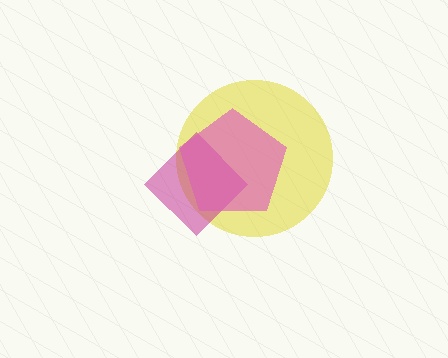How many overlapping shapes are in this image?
There are 3 overlapping shapes in the image.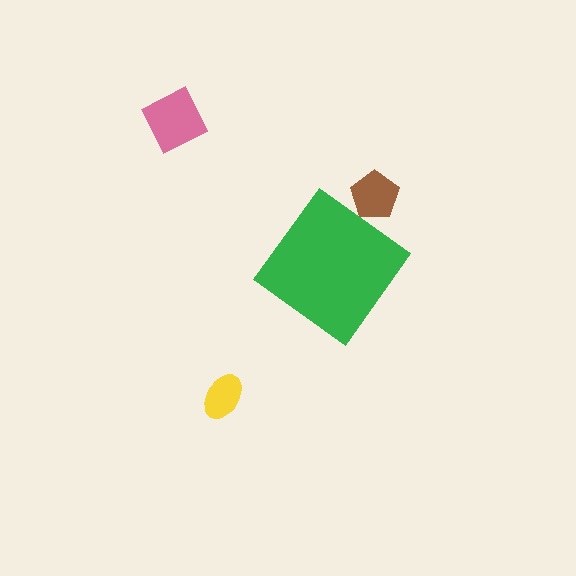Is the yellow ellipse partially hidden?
No, the yellow ellipse is fully visible.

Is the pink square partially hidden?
No, the pink square is fully visible.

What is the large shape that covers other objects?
A green diamond.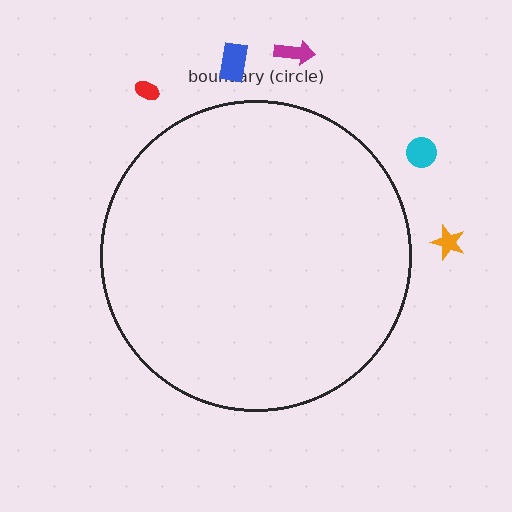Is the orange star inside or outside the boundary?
Outside.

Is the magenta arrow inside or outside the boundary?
Outside.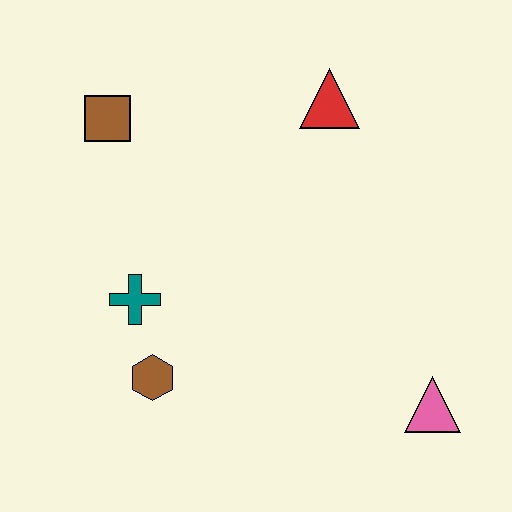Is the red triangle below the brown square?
No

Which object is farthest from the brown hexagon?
The red triangle is farthest from the brown hexagon.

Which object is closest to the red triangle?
The brown square is closest to the red triangle.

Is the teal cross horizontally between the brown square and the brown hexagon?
Yes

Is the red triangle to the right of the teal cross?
Yes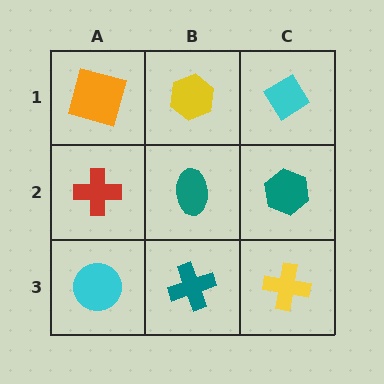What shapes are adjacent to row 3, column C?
A teal hexagon (row 2, column C), a teal cross (row 3, column B).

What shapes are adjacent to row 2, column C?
A cyan diamond (row 1, column C), a yellow cross (row 3, column C), a teal ellipse (row 2, column B).